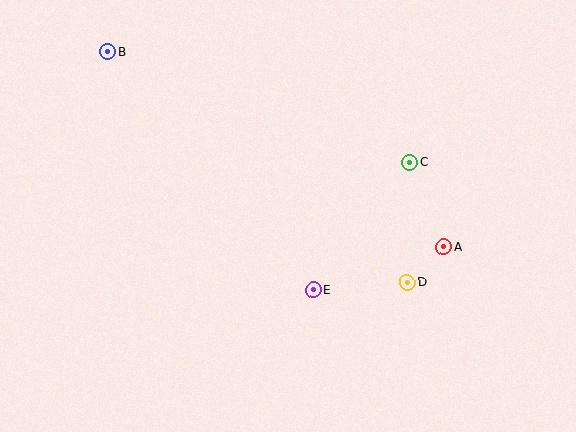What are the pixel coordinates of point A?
Point A is at (444, 247).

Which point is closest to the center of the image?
Point E at (313, 290) is closest to the center.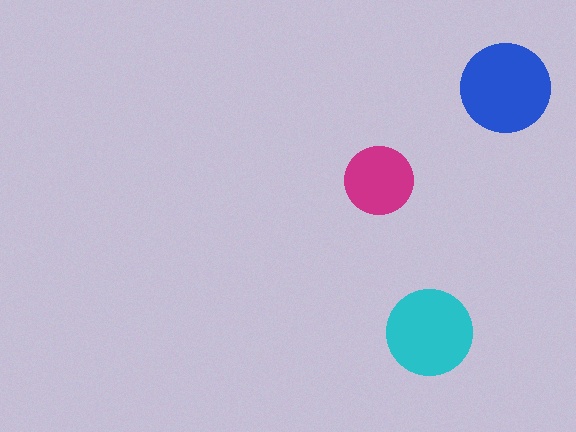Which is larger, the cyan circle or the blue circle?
The blue one.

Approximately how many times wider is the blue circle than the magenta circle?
About 1.5 times wider.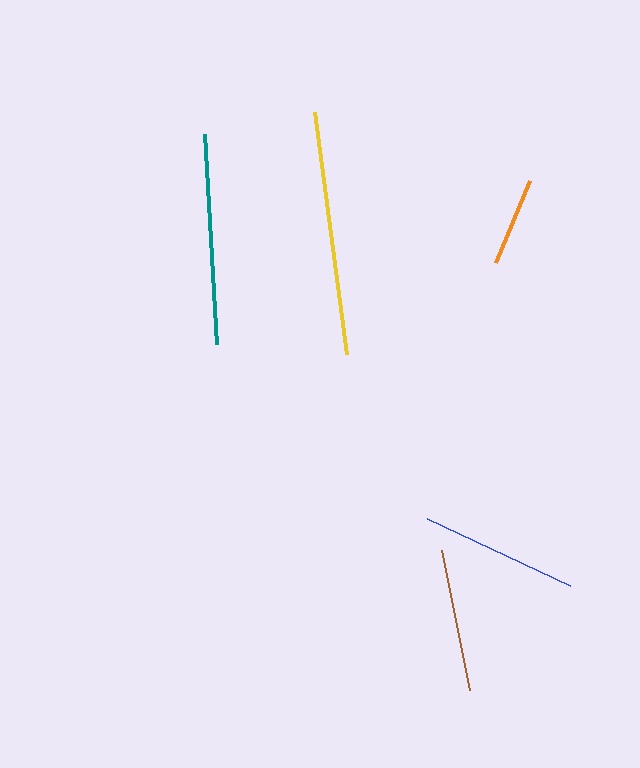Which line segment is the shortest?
The orange line is the shortest at approximately 89 pixels.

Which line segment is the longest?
The yellow line is the longest at approximately 244 pixels.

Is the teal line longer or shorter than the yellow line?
The yellow line is longer than the teal line.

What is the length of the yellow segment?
The yellow segment is approximately 244 pixels long.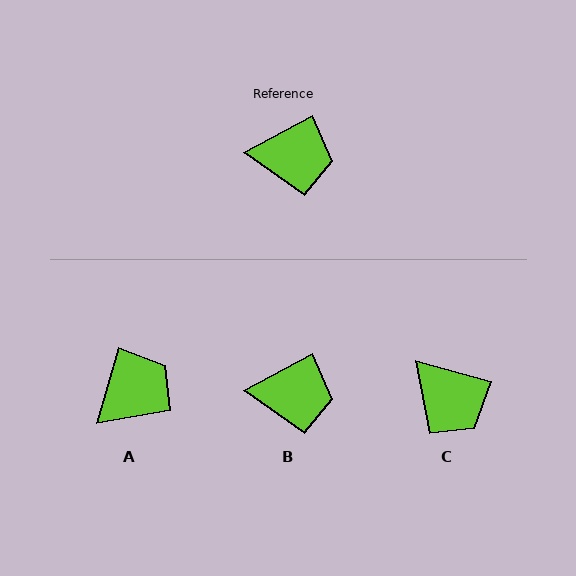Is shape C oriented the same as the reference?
No, it is off by about 44 degrees.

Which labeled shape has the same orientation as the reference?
B.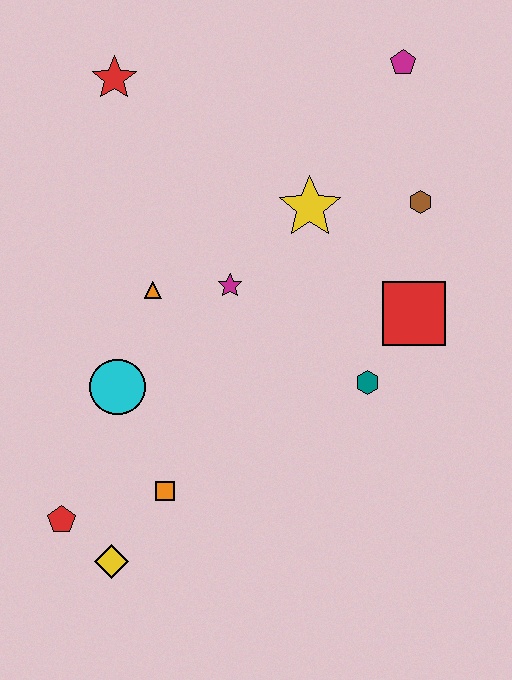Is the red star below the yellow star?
No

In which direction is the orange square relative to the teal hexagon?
The orange square is to the left of the teal hexagon.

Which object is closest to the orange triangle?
The magenta star is closest to the orange triangle.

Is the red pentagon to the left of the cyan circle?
Yes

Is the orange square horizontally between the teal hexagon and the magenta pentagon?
No